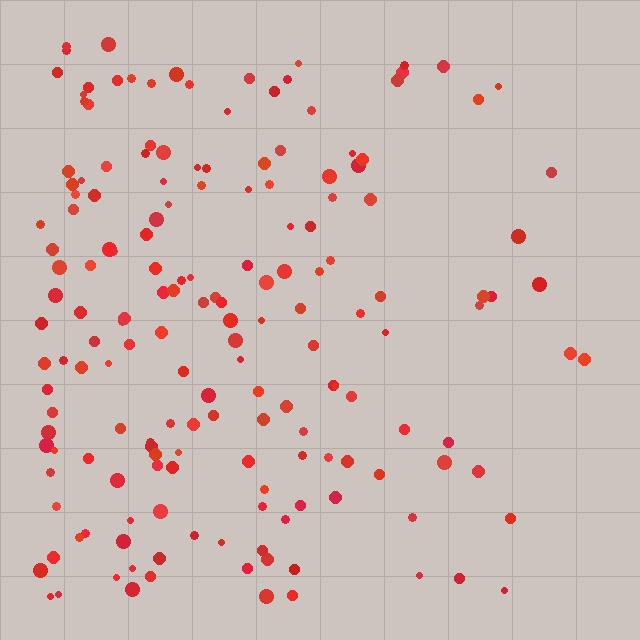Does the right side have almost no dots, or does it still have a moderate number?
Still a moderate number, just noticeably fewer than the left.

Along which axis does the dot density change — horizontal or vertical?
Horizontal.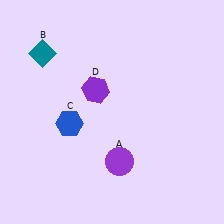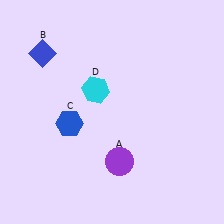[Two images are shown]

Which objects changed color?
B changed from teal to blue. D changed from purple to cyan.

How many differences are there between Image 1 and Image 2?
There are 2 differences between the two images.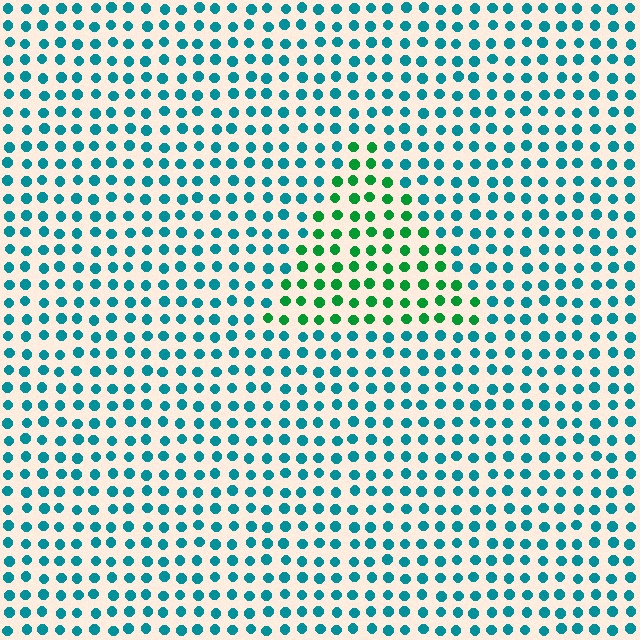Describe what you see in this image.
The image is filled with small teal elements in a uniform arrangement. A triangle-shaped region is visible where the elements are tinted to a slightly different hue, forming a subtle color boundary.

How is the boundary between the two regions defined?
The boundary is defined purely by a slight shift in hue (about 45 degrees). Spacing, size, and orientation are identical on both sides.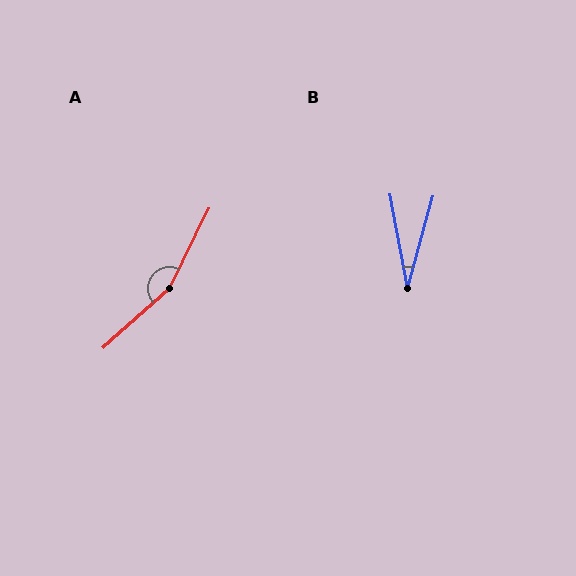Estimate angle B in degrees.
Approximately 26 degrees.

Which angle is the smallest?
B, at approximately 26 degrees.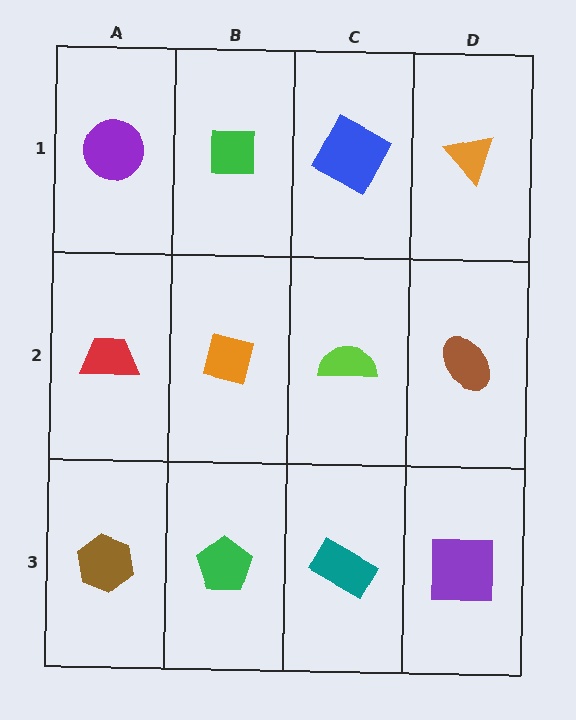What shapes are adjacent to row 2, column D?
An orange triangle (row 1, column D), a purple square (row 3, column D), a lime semicircle (row 2, column C).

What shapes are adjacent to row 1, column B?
An orange square (row 2, column B), a purple circle (row 1, column A), a blue square (row 1, column C).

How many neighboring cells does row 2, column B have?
4.